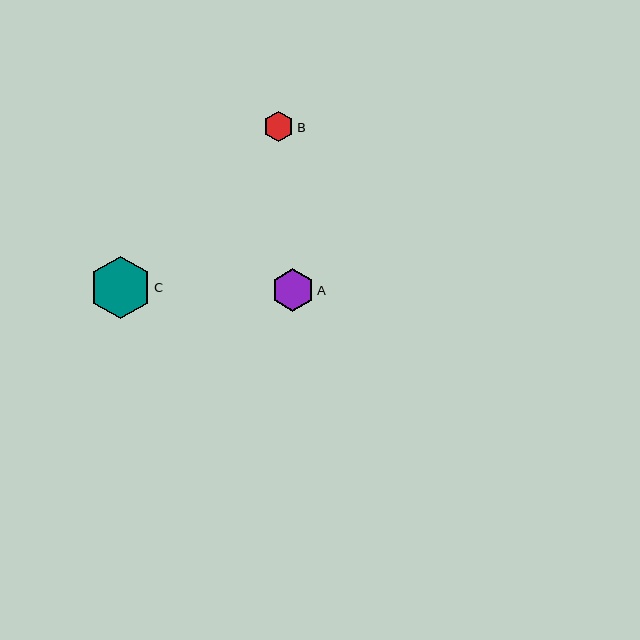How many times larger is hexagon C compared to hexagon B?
Hexagon C is approximately 2.1 times the size of hexagon B.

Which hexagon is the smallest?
Hexagon B is the smallest with a size of approximately 31 pixels.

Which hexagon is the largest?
Hexagon C is the largest with a size of approximately 63 pixels.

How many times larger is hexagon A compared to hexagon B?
Hexagon A is approximately 1.4 times the size of hexagon B.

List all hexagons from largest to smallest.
From largest to smallest: C, A, B.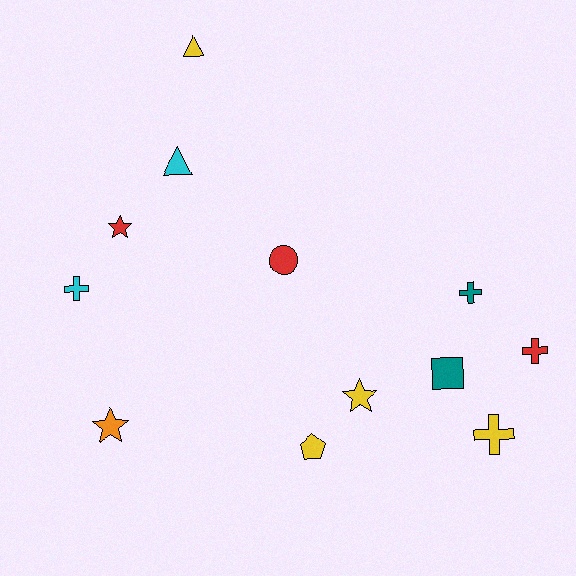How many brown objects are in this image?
There are no brown objects.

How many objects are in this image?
There are 12 objects.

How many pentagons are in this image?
There is 1 pentagon.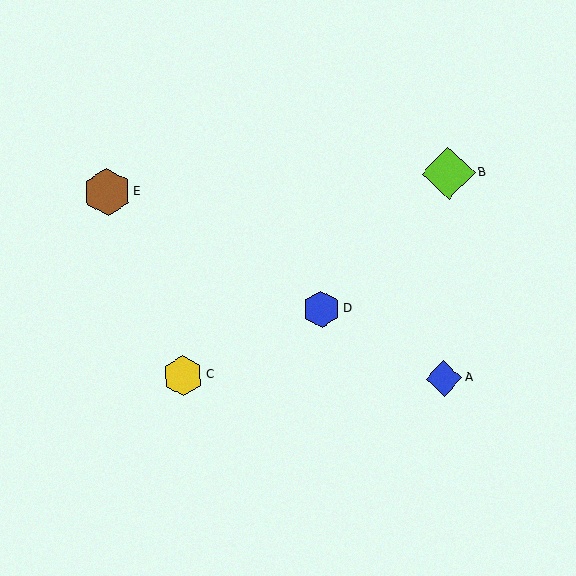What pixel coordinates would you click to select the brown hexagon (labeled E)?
Click at (107, 192) to select the brown hexagon E.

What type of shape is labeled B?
Shape B is a lime diamond.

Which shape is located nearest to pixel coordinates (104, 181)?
The brown hexagon (labeled E) at (107, 192) is nearest to that location.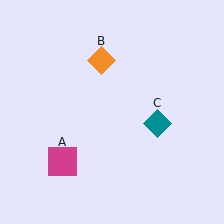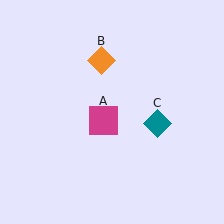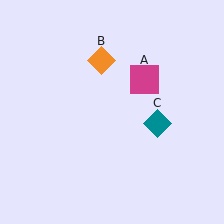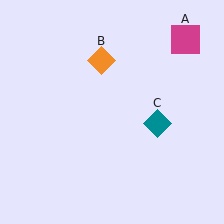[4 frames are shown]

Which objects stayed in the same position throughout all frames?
Orange diamond (object B) and teal diamond (object C) remained stationary.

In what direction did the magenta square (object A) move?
The magenta square (object A) moved up and to the right.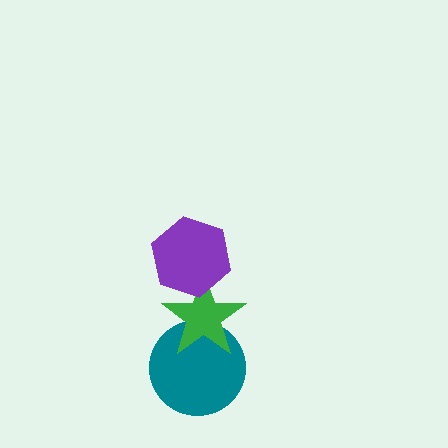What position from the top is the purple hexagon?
The purple hexagon is 1st from the top.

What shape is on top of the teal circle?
The green star is on top of the teal circle.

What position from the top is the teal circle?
The teal circle is 3rd from the top.